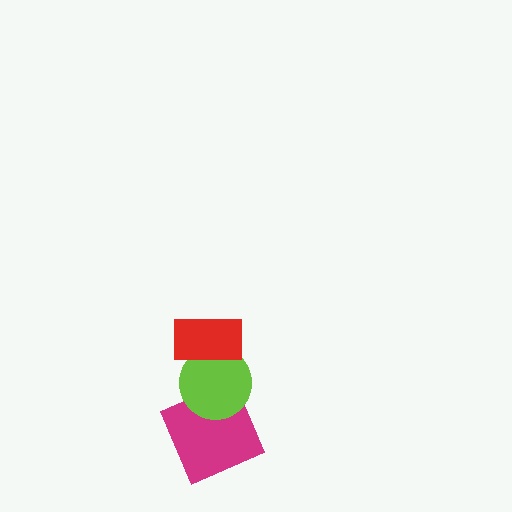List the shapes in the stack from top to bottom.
From top to bottom: the red rectangle, the lime circle, the magenta square.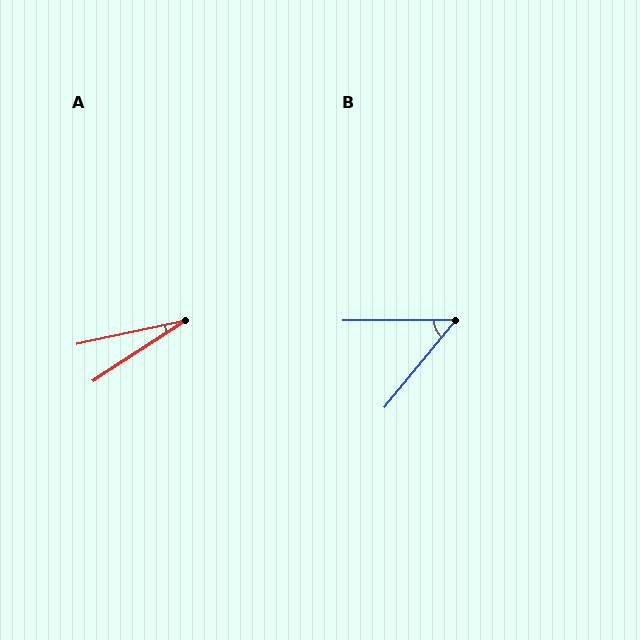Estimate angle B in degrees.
Approximately 50 degrees.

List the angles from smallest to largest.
A (21°), B (50°).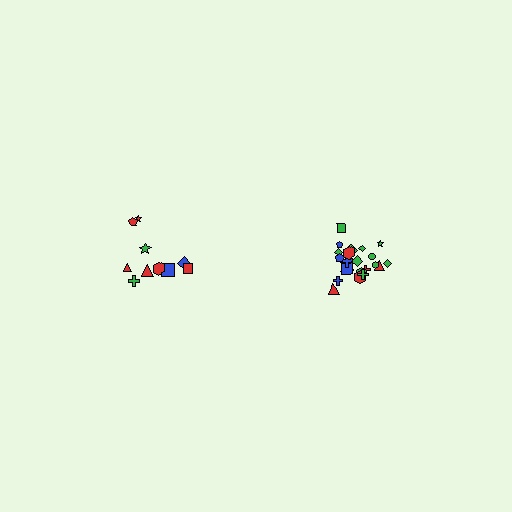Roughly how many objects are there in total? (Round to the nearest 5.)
Roughly 30 objects in total.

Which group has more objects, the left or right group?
The right group.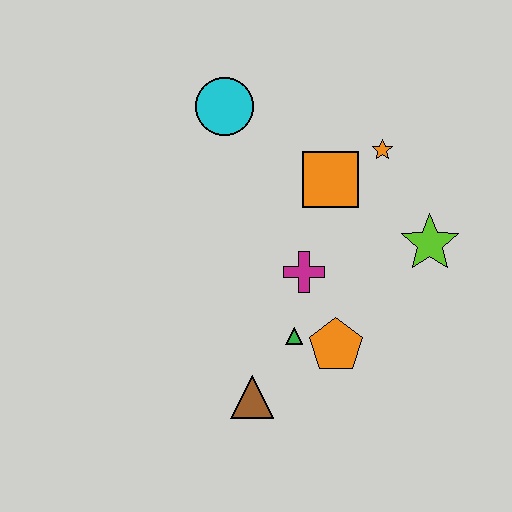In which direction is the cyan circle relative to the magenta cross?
The cyan circle is above the magenta cross.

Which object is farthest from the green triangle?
The cyan circle is farthest from the green triangle.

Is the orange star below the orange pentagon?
No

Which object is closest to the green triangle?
The orange pentagon is closest to the green triangle.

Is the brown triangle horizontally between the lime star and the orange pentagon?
No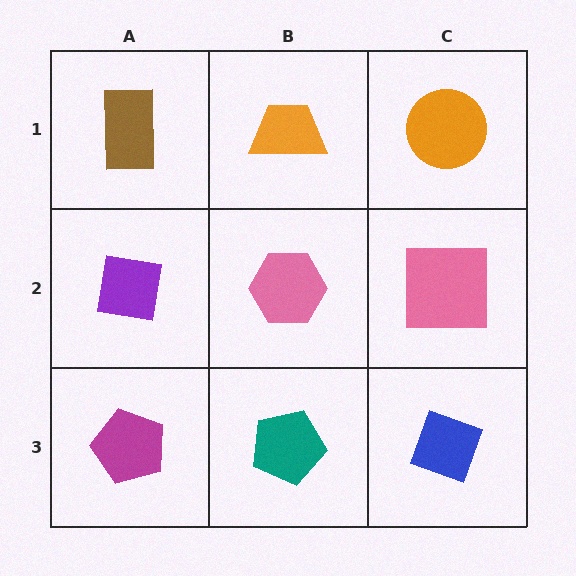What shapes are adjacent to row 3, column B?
A pink hexagon (row 2, column B), a magenta pentagon (row 3, column A), a blue diamond (row 3, column C).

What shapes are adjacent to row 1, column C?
A pink square (row 2, column C), an orange trapezoid (row 1, column B).